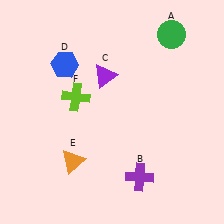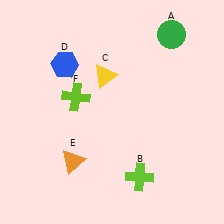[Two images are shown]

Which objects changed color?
B changed from purple to lime. C changed from purple to yellow.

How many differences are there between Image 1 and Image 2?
There are 2 differences between the two images.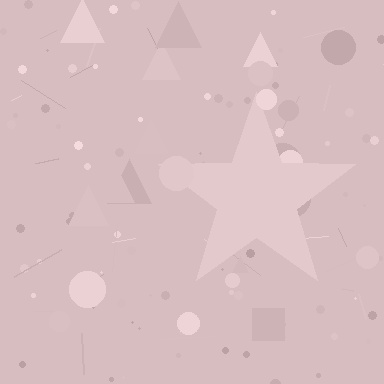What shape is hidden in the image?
A star is hidden in the image.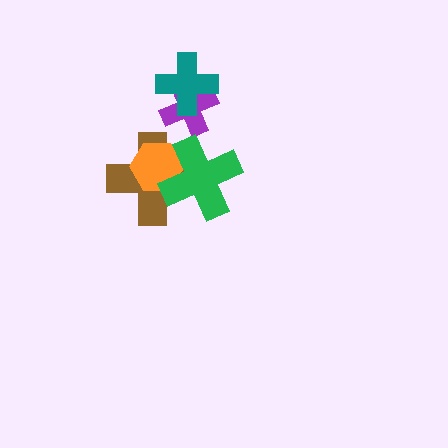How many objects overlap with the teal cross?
1 object overlaps with the teal cross.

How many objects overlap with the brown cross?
2 objects overlap with the brown cross.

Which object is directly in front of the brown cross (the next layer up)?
The orange hexagon is directly in front of the brown cross.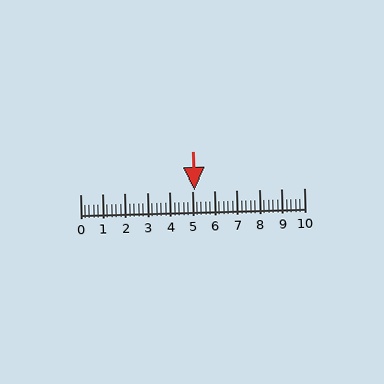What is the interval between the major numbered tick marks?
The major tick marks are spaced 1 units apart.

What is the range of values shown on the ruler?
The ruler shows values from 0 to 10.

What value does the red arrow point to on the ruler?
The red arrow points to approximately 5.1.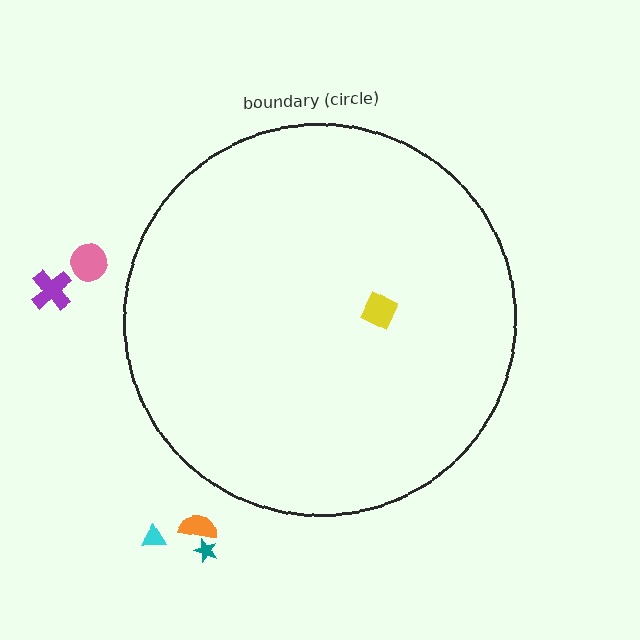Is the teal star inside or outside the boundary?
Outside.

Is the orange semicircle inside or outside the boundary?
Outside.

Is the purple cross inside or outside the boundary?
Outside.